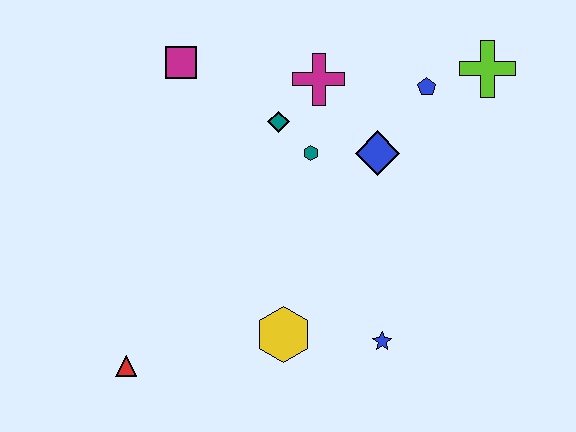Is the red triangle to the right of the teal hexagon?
No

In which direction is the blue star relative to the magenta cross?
The blue star is below the magenta cross.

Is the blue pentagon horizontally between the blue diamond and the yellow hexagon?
No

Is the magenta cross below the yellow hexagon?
No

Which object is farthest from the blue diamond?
The red triangle is farthest from the blue diamond.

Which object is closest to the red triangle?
The yellow hexagon is closest to the red triangle.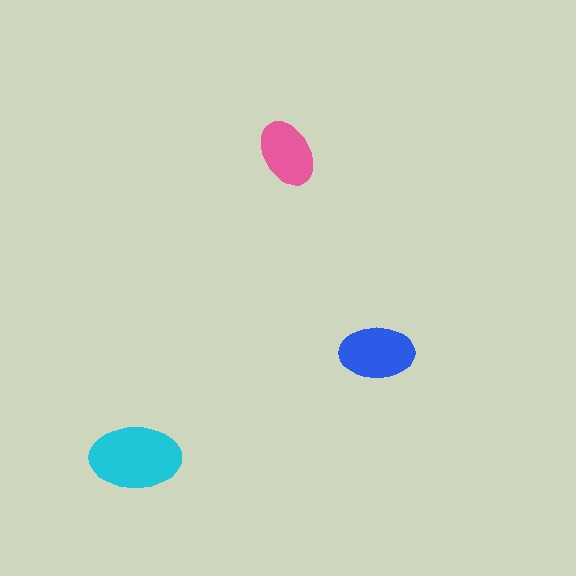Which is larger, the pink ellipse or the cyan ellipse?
The cyan one.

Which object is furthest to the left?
The cyan ellipse is leftmost.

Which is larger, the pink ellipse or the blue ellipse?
The blue one.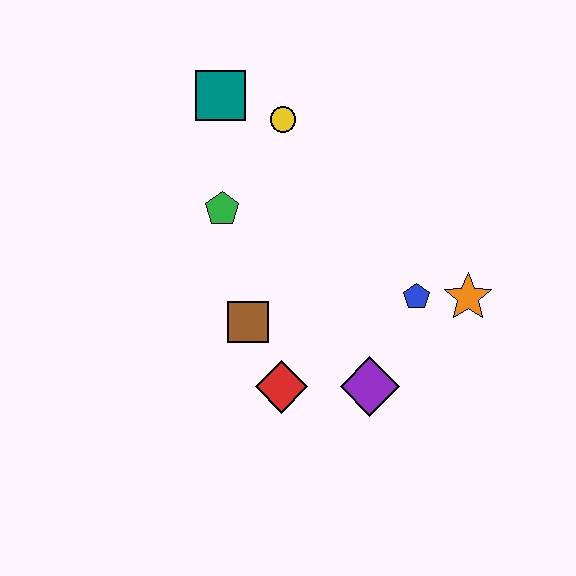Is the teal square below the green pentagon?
No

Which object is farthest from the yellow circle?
The purple diamond is farthest from the yellow circle.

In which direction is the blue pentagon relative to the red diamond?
The blue pentagon is to the right of the red diamond.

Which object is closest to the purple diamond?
The red diamond is closest to the purple diamond.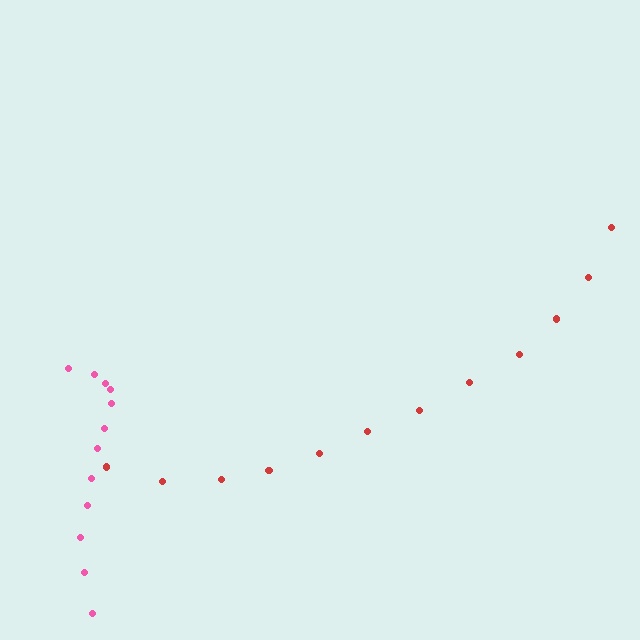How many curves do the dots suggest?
There are 2 distinct paths.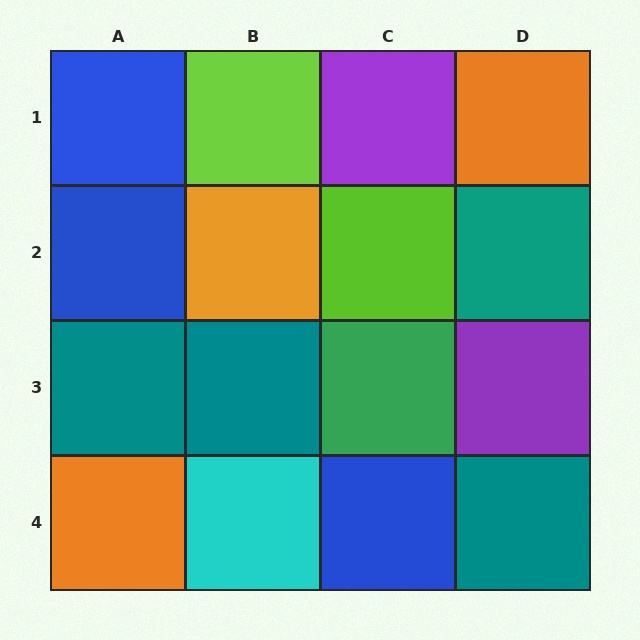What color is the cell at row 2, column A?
Blue.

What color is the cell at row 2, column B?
Orange.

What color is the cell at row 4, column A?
Orange.